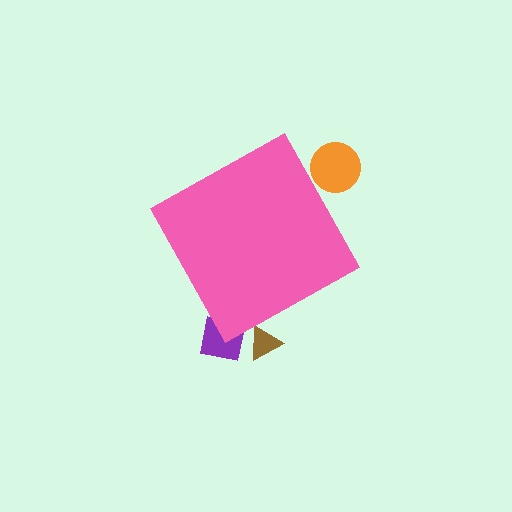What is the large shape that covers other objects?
A pink diamond.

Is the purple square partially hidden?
Yes, the purple square is partially hidden behind the pink diamond.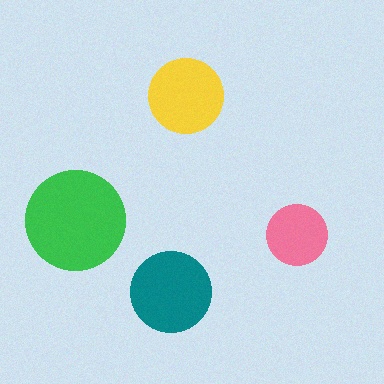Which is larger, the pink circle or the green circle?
The green one.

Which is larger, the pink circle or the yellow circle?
The yellow one.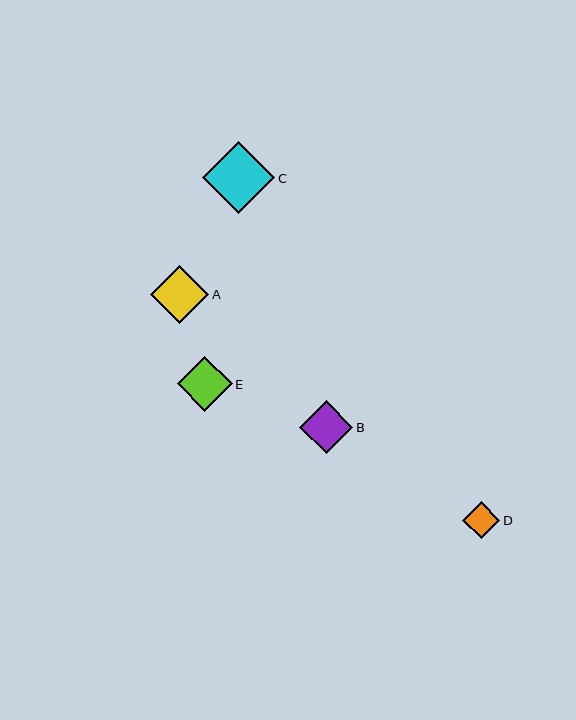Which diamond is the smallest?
Diamond D is the smallest with a size of approximately 37 pixels.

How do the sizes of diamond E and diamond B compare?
Diamond E and diamond B are approximately the same size.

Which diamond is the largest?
Diamond C is the largest with a size of approximately 72 pixels.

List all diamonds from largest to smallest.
From largest to smallest: C, A, E, B, D.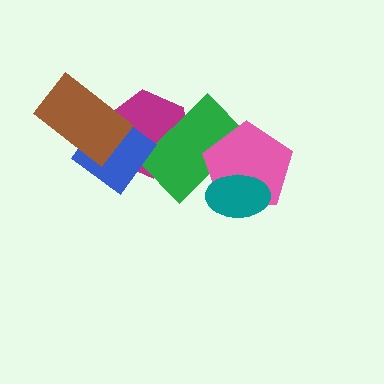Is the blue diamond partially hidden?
Yes, it is partially covered by another shape.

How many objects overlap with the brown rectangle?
2 objects overlap with the brown rectangle.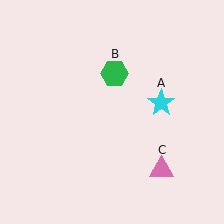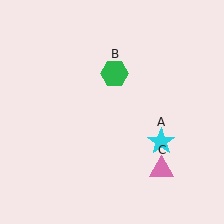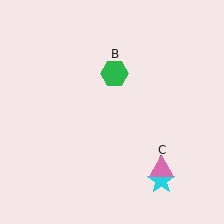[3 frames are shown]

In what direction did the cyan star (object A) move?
The cyan star (object A) moved down.